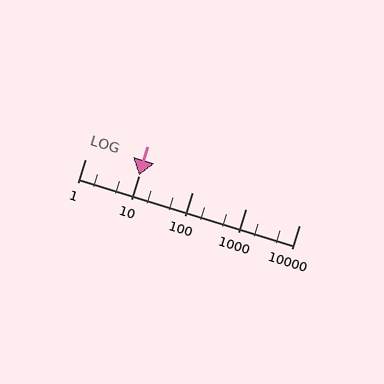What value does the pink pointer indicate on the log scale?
The pointer indicates approximately 10.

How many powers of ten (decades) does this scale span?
The scale spans 4 decades, from 1 to 10000.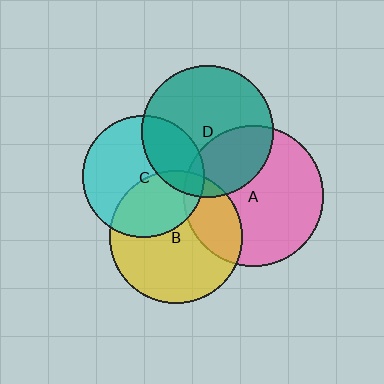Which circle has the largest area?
Circle A (pink).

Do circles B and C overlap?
Yes.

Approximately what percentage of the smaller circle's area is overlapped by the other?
Approximately 40%.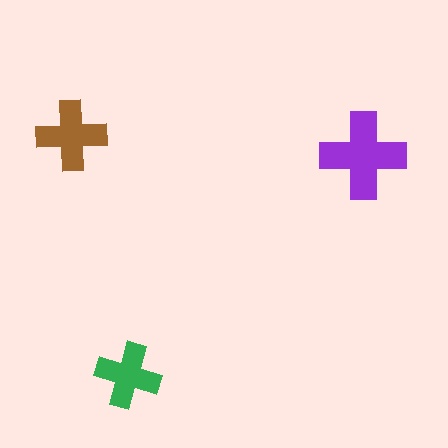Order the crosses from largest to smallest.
the purple one, the brown one, the green one.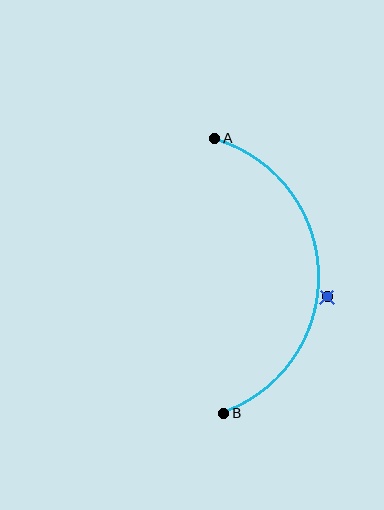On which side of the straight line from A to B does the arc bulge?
The arc bulges to the right of the straight line connecting A and B.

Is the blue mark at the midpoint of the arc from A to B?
No — the blue mark does not lie on the arc at all. It sits slightly outside the curve.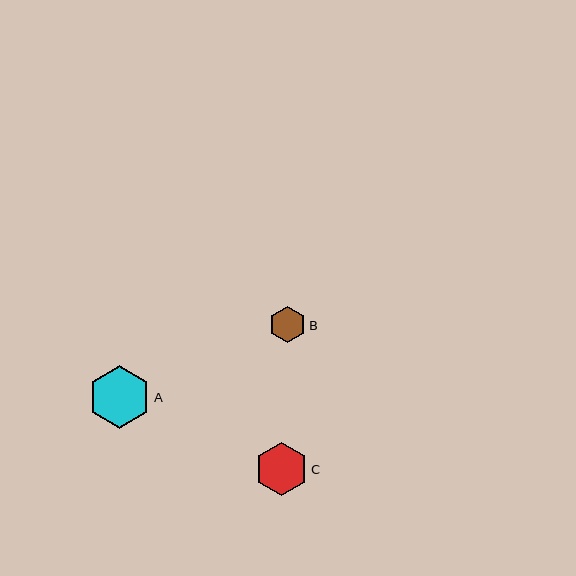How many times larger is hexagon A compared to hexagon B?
Hexagon A is approximately 1.7 times the size of hexagon B.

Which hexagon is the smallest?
Hexagon B is the smallest with a size of approximately 36 pixels.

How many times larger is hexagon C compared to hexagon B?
Hexagon C is approximately 1.5 times the size of hexagon B.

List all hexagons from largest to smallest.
From largest to smallest: A, C, B.